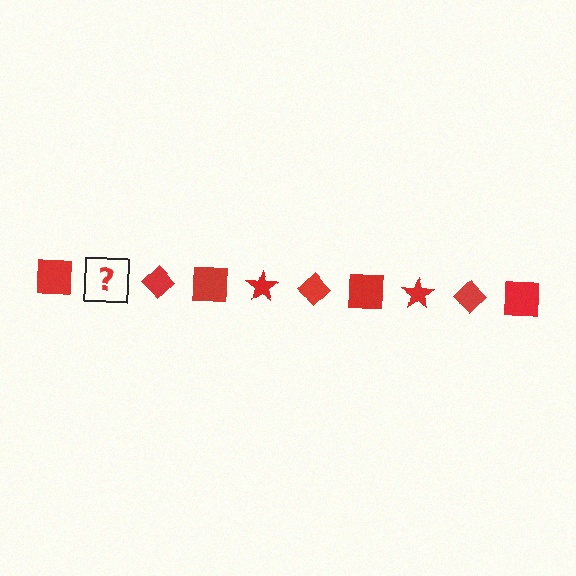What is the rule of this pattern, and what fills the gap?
The rule is that the pattern cycles through square, star, diamond shapes in red. The gap should be filled with a red star.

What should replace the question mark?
The question mark should be replaced with a red star.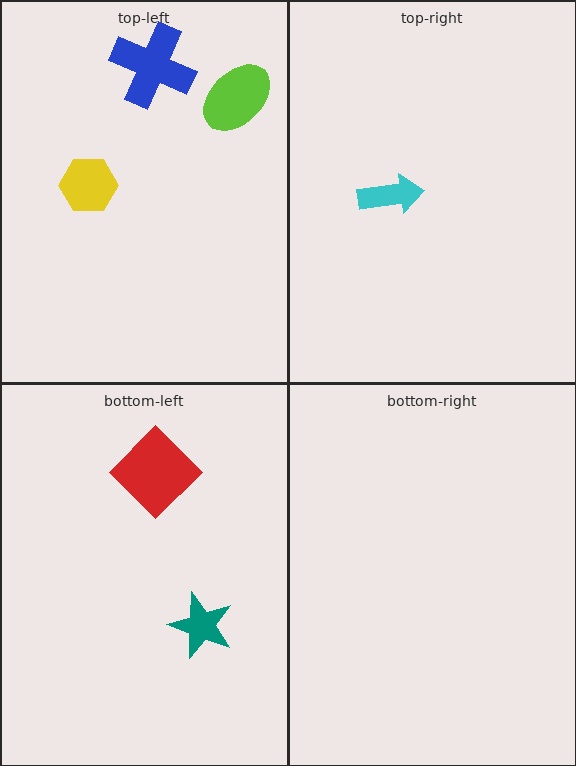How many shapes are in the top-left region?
3.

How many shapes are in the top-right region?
1.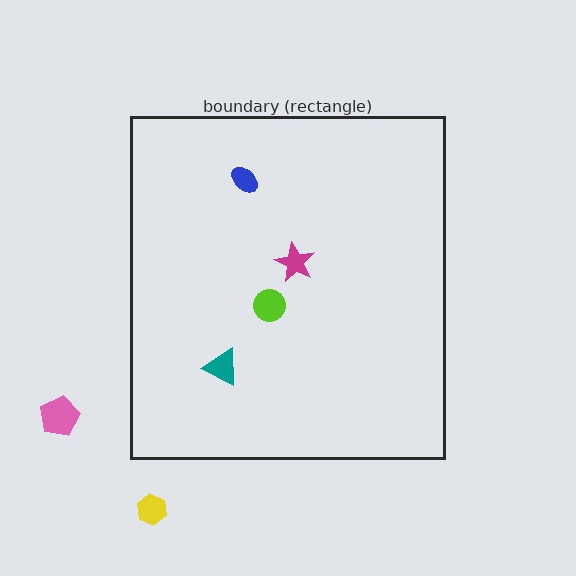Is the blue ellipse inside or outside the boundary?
Inside.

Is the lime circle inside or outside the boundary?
Inside.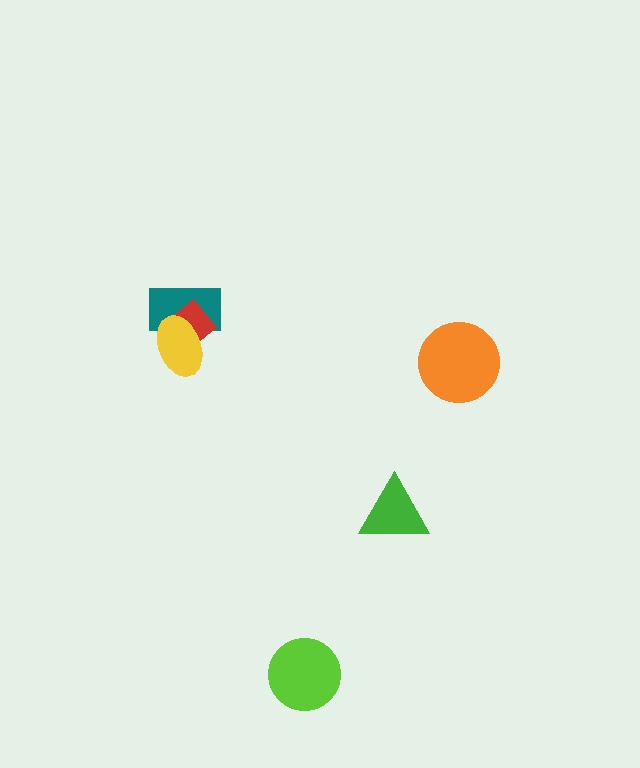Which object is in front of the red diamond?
The yellow ellipse is in front of the red diamond.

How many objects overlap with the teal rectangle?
2 objects overlap with the teal rectangle.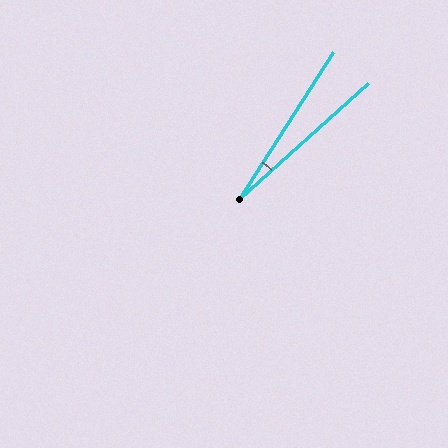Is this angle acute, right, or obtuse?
It is acute.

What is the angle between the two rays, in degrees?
Approximately 15 degrees.